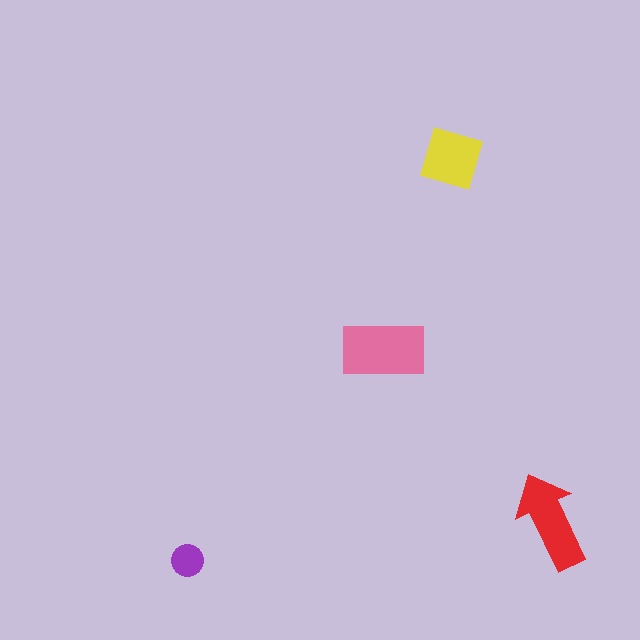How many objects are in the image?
There are 4 objects in the image.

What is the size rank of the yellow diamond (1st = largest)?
3rd.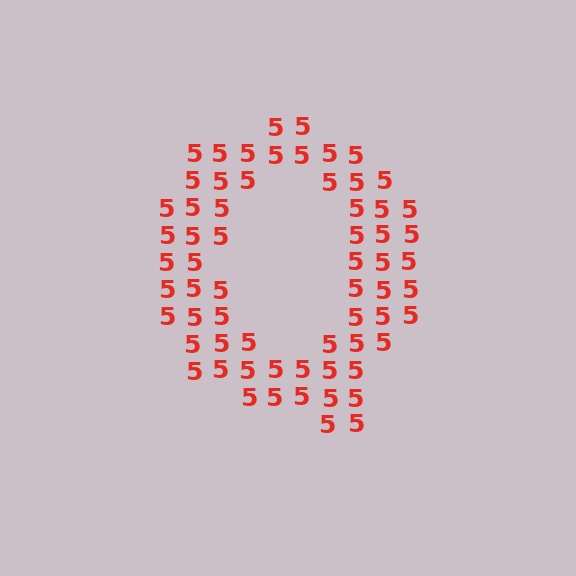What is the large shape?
The large shape is the letter Q.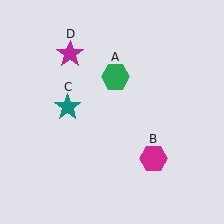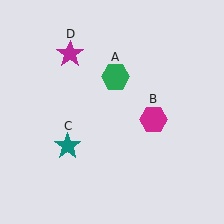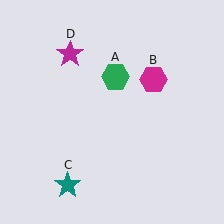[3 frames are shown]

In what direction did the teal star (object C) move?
The teal star (object C) moved down.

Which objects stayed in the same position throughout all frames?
Green hexagon (object A) and magenta star (object D) remained stationary.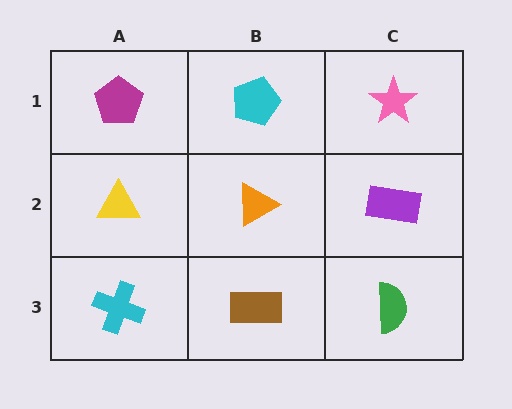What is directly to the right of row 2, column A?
An orange triangle.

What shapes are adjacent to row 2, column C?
A pink star (row 1, column C), a green semicircle (row 3, column C), an orange triangle (row 2, column B).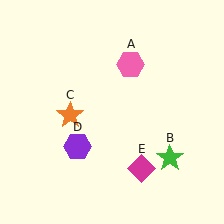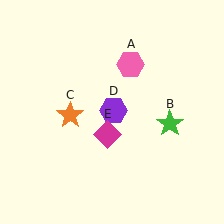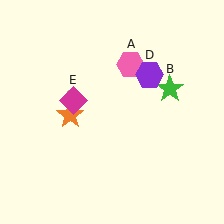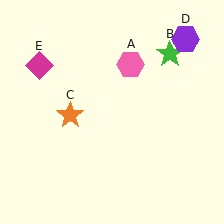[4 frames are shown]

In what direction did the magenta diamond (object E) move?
The magenta diamond (object E) moved up and to the left.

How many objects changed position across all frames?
3 objects changed position: green star (object B), purple hexagon (object D), magenta diamond (object E).